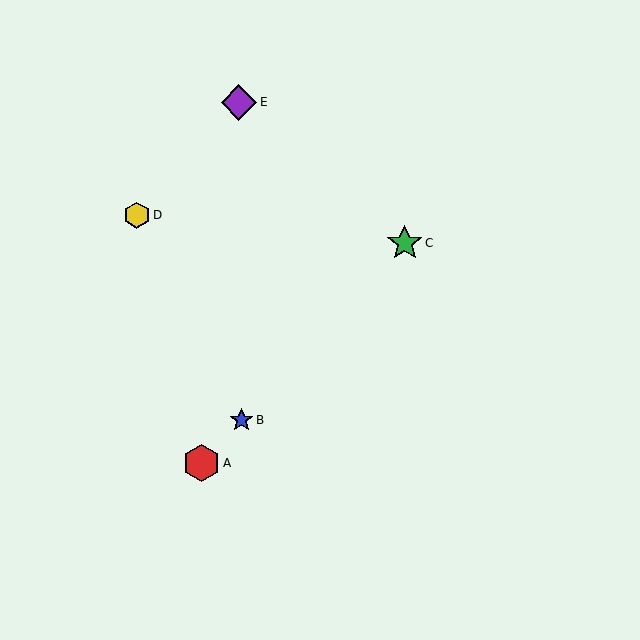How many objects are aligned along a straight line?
3 objects (A, B, C) are aligned along a straight line.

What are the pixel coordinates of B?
Object B is at (241, 420).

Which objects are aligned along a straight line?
Objects A, B, C are aligned along a straight line.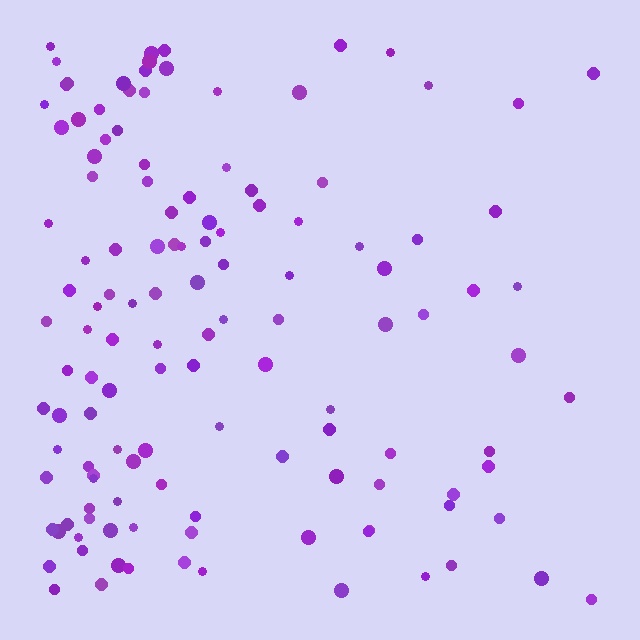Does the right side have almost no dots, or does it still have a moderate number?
Still a moderate number, just noticeably fewer than the left.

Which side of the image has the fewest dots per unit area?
The right.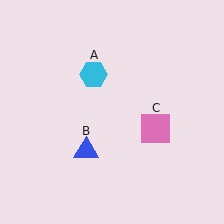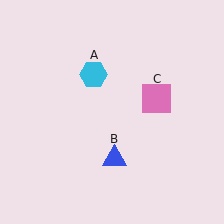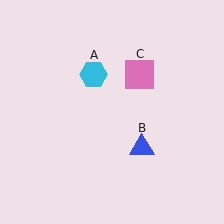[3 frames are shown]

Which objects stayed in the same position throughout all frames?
Cyan hexagon (object A) remained stationary.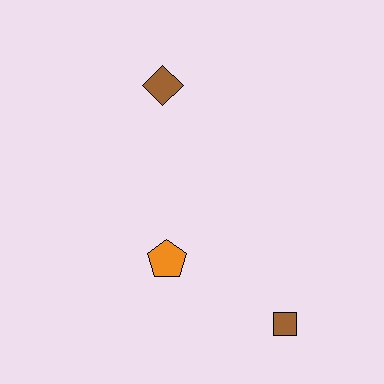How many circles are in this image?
There are no circles.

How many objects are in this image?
There are 3 objects.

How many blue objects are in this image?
There are no blue objects.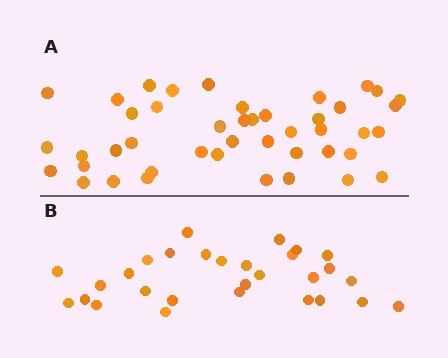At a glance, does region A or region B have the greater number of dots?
Region A (the top region) has more dots.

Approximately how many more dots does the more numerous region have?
Region A has approximately 15 more dots than region B.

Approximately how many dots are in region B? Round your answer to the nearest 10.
About 30 dots. (The exact count is 29, which rounds to 30.)